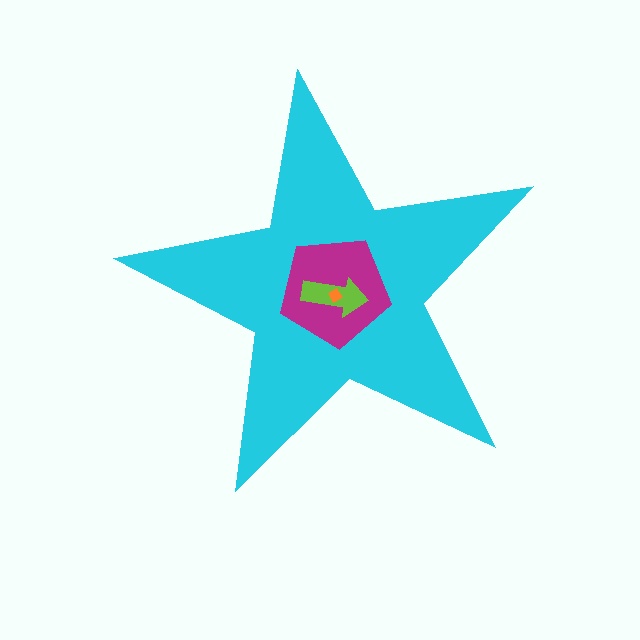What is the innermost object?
The orange diamond.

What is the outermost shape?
The cyan star.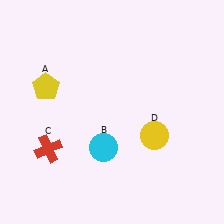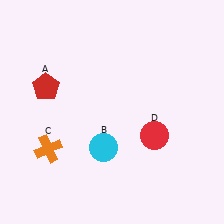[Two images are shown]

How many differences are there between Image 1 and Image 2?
There are 3 differences between the two images.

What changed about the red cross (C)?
In Image 1, C is red. In Image 2, it changed to orange.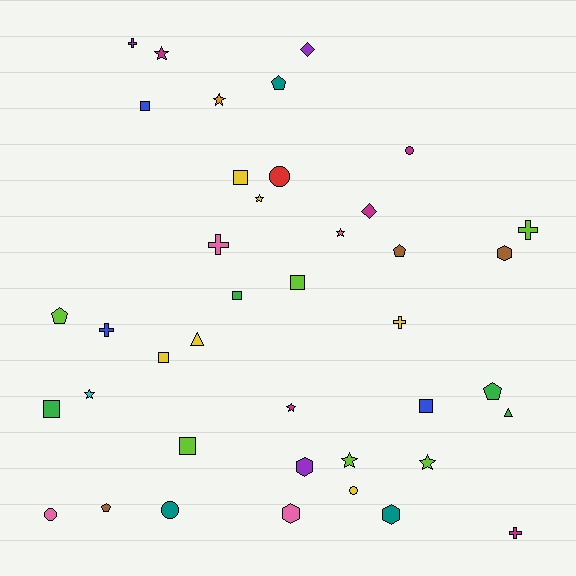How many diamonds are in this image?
There are 2 diamonds.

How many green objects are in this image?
There are 4 green objects.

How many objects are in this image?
There are 40 objects.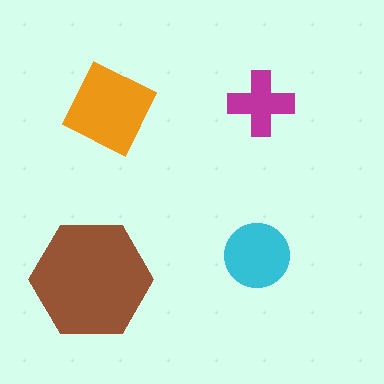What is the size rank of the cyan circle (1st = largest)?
3rd.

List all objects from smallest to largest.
The magenta cross, the cyan circle, the orange diamond, the brown hexagon.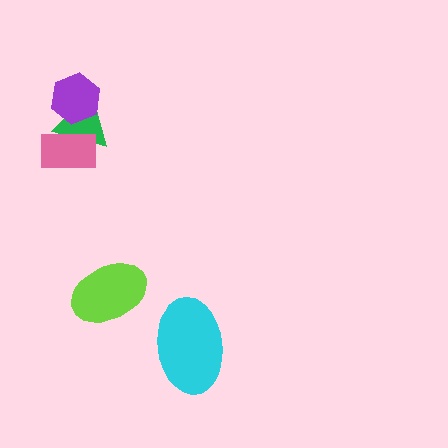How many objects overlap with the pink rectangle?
1 object overlaps with the pink rectangle.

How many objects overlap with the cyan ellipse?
0 objects overlap with the cyan ellipse.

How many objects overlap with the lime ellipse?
0 objects overlap with the lime ellipse.